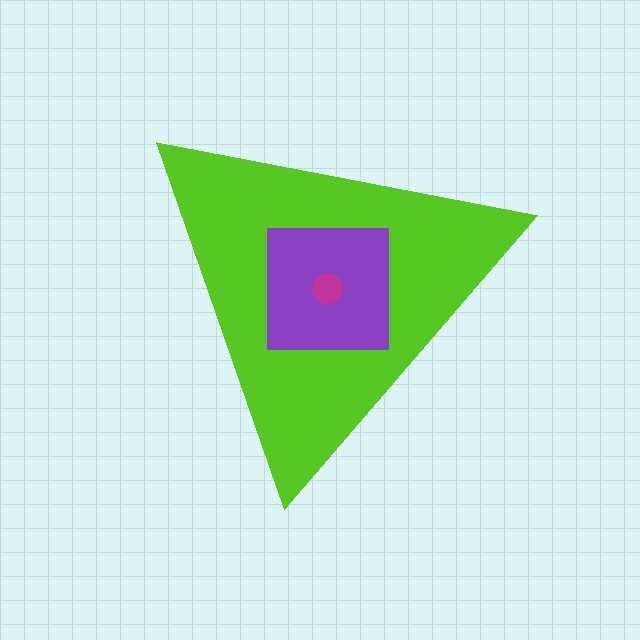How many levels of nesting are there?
3.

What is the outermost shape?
The lime triangle.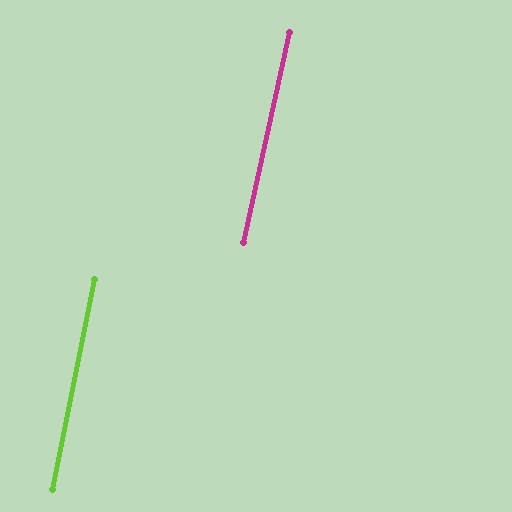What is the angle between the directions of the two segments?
Approximately 1 degree.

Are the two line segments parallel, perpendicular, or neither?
Parallel — their directions differ by only 0.9°.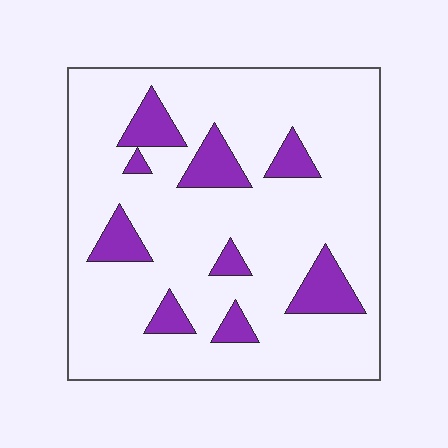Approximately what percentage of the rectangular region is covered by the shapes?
Approximately 15%.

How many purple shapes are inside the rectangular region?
9.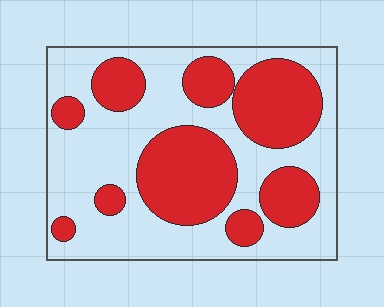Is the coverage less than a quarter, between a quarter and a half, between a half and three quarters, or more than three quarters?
Between a quarter and a half.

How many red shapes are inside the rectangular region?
9.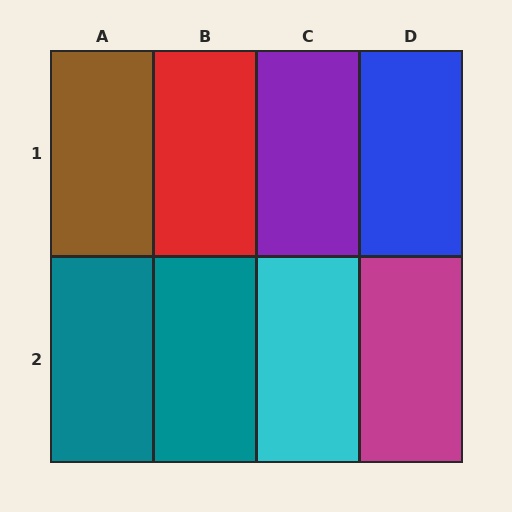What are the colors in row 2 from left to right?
Teal, teal, cyan, magenta.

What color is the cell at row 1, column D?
Blue.